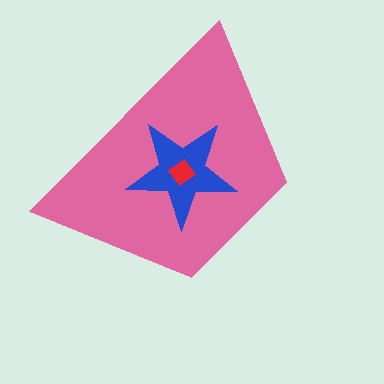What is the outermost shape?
The pink trapezoid.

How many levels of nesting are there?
3.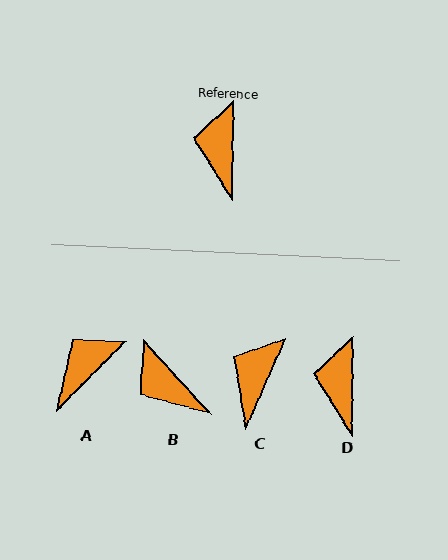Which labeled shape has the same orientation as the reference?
D.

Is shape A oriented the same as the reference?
No, it is off by about 44 degrees.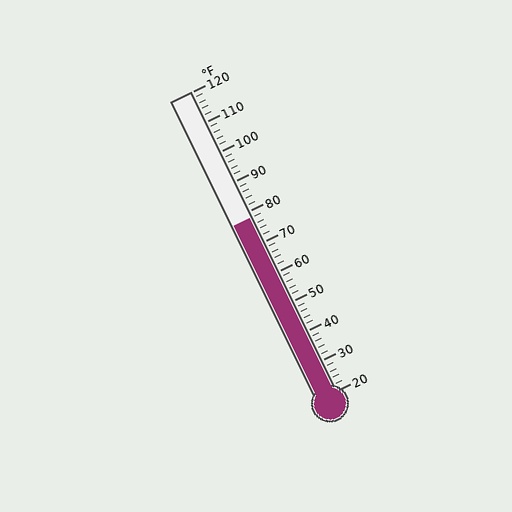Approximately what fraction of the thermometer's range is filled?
The thermometer is filled to approximately 60% of its range.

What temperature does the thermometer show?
The thermometer shows approximately 78°F.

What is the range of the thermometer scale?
The thermometer scale ranges from 20°F to 120°F.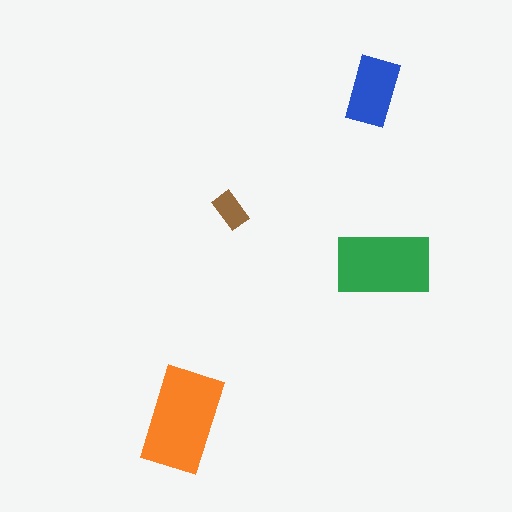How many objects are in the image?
There are 4 objects in the image.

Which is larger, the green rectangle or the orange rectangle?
The orange one.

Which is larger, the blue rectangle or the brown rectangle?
The blue one.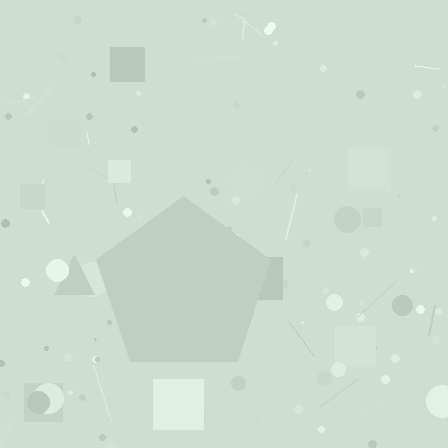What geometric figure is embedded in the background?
A pentagon is embedded in the background.